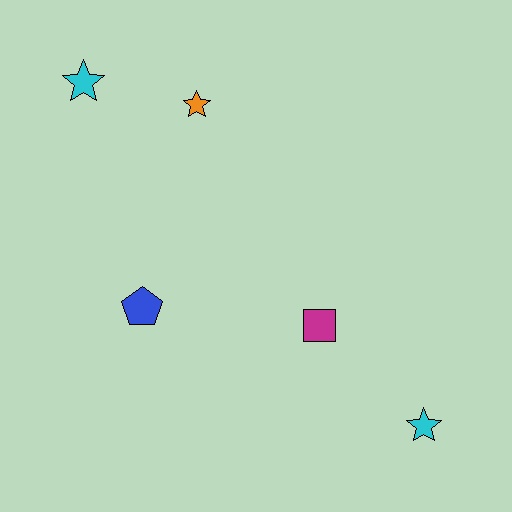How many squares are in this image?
There is 1 square.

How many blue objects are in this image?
There is 1 blue object.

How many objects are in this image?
There are 5 objects.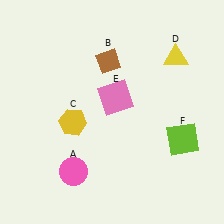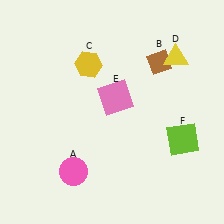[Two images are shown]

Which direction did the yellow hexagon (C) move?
The yellow hexagon (C) moved up.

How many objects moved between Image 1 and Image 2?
2 objects moved between the two images.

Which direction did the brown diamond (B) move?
The brown diamond (B) moved right.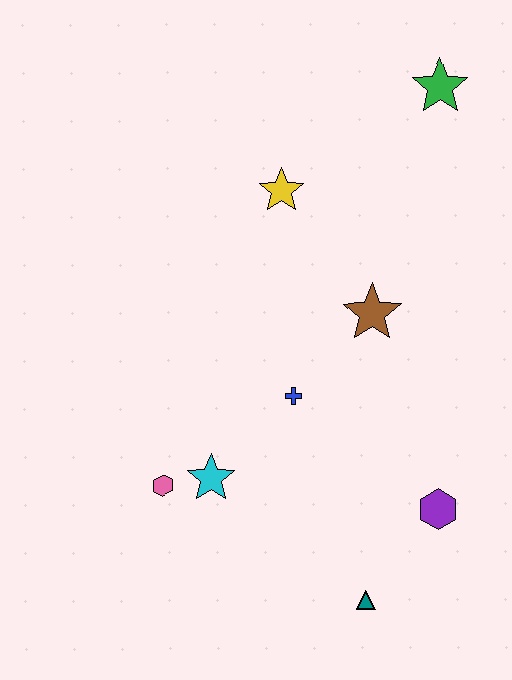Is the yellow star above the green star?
No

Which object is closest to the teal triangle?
The purple hexagon is closest to the teal triangle.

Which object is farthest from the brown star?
The teal triangle is farthest from the brown star.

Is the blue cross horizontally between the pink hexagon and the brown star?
Yes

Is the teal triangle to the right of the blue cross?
Yes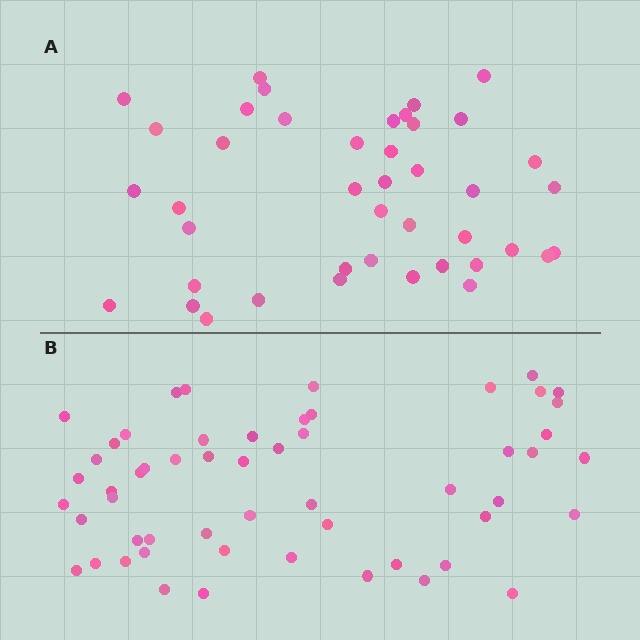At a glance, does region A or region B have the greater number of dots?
Region B (the bottom region) has more dots.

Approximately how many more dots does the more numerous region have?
Region B has approximately 15 more dots than region A.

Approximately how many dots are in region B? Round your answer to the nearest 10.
About 60 dots. (The exact count is 55, which rounds to 60.)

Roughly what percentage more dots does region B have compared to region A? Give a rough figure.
About 30% more.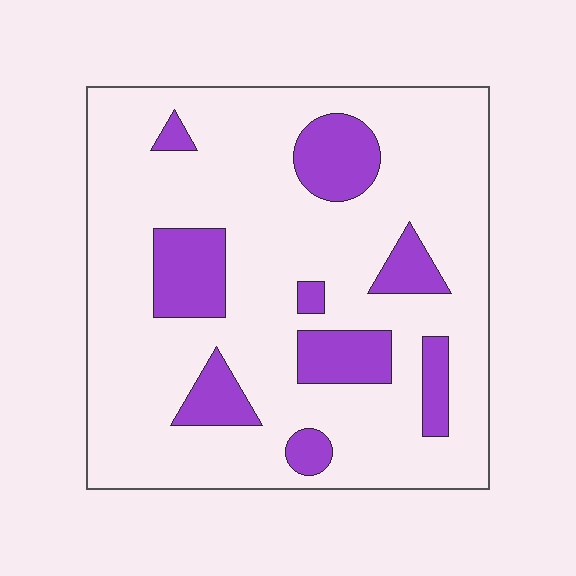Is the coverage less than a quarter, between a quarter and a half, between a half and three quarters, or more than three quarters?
Less than a quarter.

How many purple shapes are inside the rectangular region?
9.